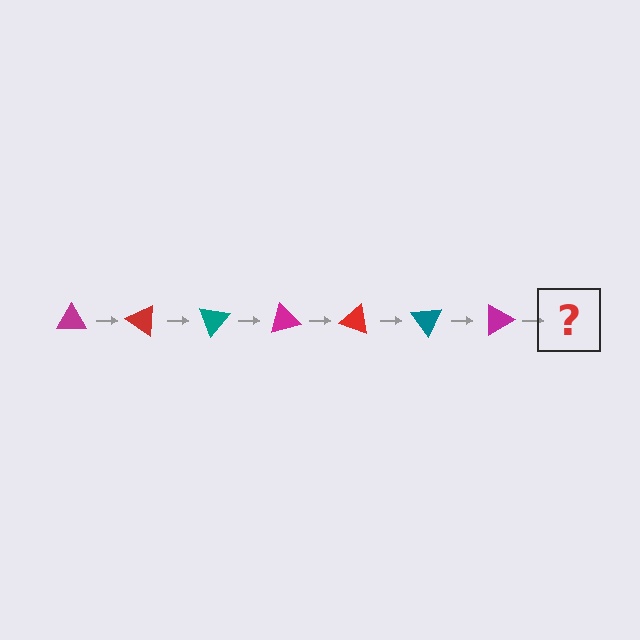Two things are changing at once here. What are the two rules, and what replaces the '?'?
The two rules are that it rotates 35 degrees each step and the color cycles through magenta, red, and teal. The '?' should be a red triangle, rotated 245 degrees from the start.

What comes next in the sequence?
The next element should be a red triangle, rotated 245 degrees from the start.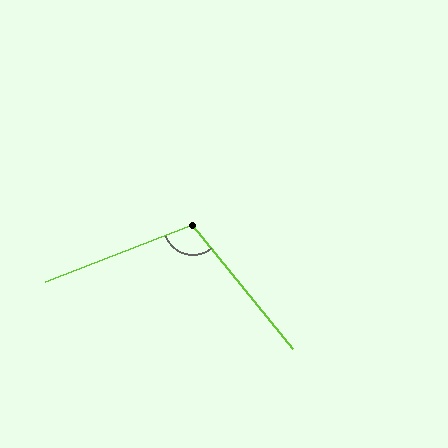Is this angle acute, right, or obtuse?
It is obtuse.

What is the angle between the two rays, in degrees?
Approximately 108 degrees.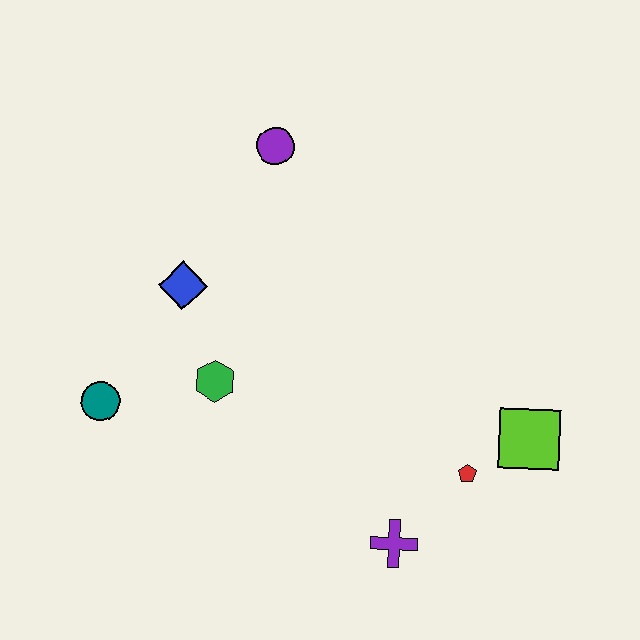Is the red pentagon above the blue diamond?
No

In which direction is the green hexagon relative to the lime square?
The green hexagon is to the left of the lime square.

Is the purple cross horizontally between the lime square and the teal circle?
Yes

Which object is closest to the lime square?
The red pentagon is closest to the lime square.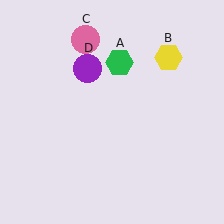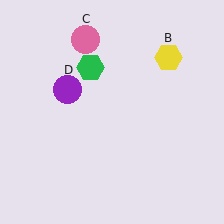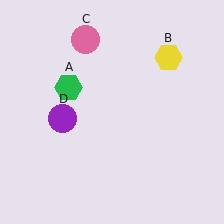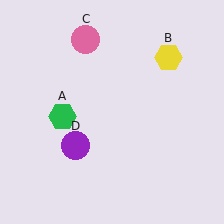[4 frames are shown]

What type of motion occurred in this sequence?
The green hexagon (object A), purple circle (object D) rotated counterclockwise around the center of the scene.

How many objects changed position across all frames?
2 objects changed position: green hexagon (object A), purple circle (object D).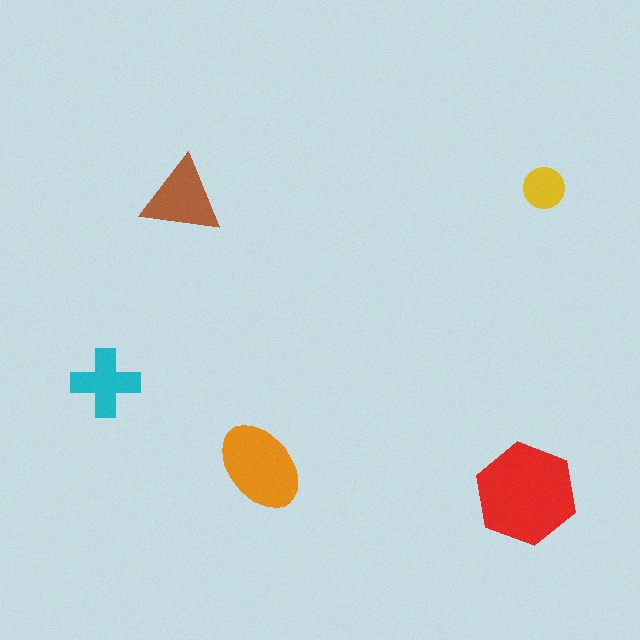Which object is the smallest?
The yellow circle.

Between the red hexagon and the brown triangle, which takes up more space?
The red hexagon.